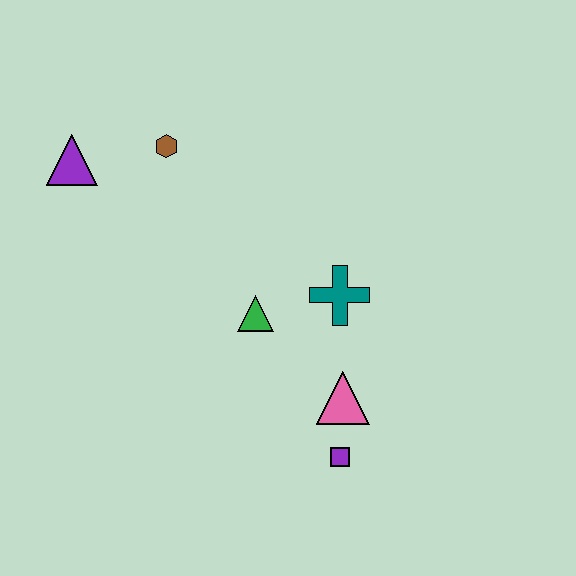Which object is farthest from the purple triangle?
The purple square is farthest from the purple triangle.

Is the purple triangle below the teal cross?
No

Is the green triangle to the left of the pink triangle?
Yes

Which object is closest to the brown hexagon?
The purple triangle is closest to the brown hexagon.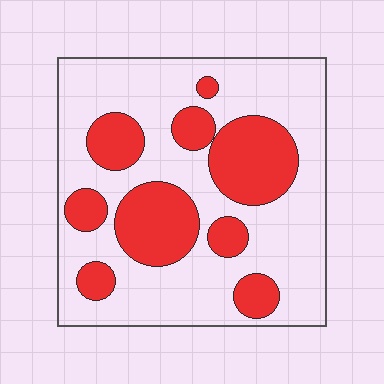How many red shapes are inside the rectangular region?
9.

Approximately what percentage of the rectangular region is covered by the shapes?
Approximately 30%.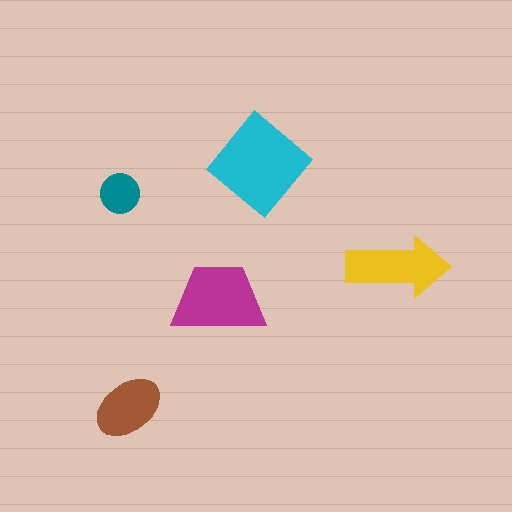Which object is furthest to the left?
The teal circle is leftmost.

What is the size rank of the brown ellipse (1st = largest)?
4th.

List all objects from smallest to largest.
The teal circle, the brown ellipse, the yellow arrow, the magenta trapezoid, the cyan diamond.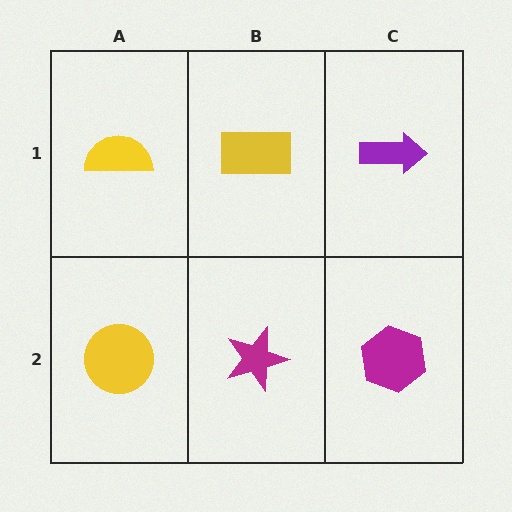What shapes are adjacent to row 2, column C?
A purple arrow (row 1, column C), a magenta star (row 2, column B).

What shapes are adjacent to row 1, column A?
A yellow circle (row 2, column A), a yellow rectangle (row 1, column B).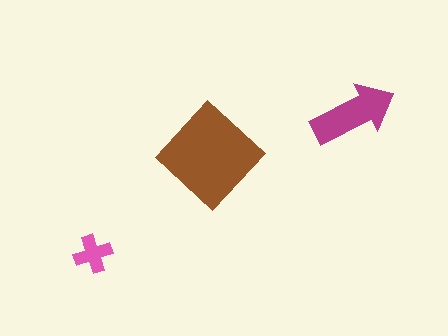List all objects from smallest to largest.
The pink cross, the magenta arrow, the brown diamond.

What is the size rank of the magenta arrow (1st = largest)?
2nd.